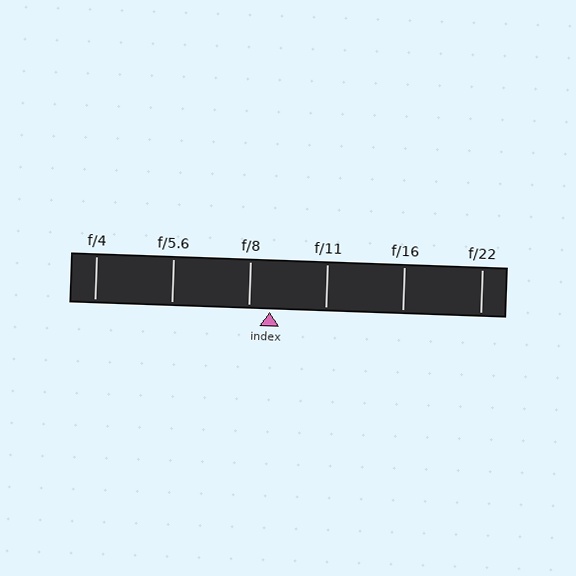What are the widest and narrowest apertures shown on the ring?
The widest aperture shown is f/4 and the narrowest is f/22.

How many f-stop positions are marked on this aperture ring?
There are 6 f-stop positions marked.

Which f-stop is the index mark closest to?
The index mark is closest to f/8.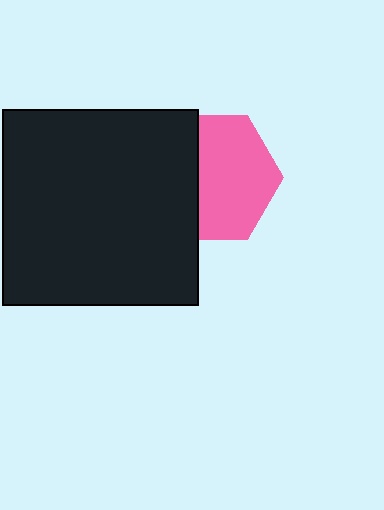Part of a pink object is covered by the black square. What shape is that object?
It is a hexagon.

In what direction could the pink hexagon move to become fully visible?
The pink hexagon could move right. That would shift it out from behind the black square entirely.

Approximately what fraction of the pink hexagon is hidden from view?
Roughly 39% of the pink hexagon is hidden behind the black square.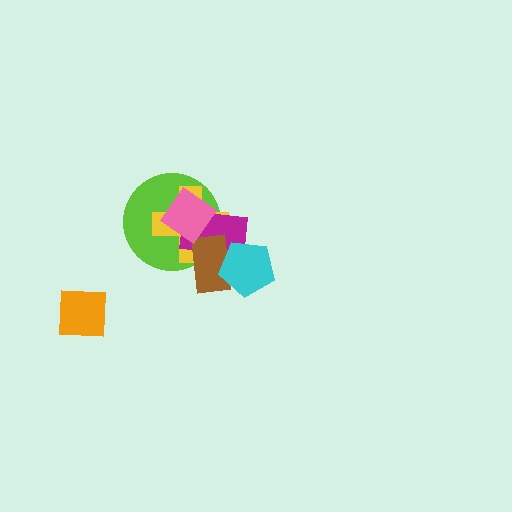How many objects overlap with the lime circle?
4 objects overlap with the lime circle.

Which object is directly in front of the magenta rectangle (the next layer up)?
The brown rectangle is directly in front of the magenta rectangle.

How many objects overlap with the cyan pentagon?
2 objects overlap with the cyan pentagon.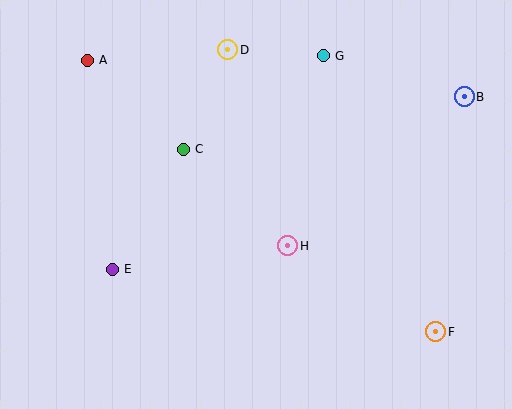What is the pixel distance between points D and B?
The distance between D and B is 241 pixels.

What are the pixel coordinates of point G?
Point G is at (323, 56).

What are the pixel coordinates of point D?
Point D is at (228, 50).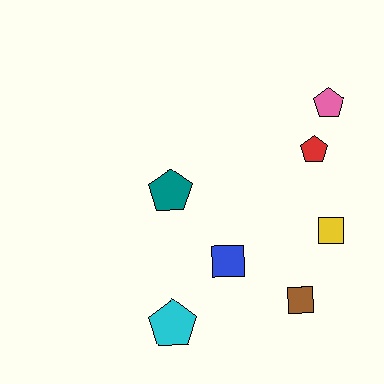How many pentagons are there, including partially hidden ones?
There are 4 pentagons.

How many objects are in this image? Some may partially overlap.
There are 7 objects.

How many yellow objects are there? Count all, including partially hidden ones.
There is 1 yellow object.